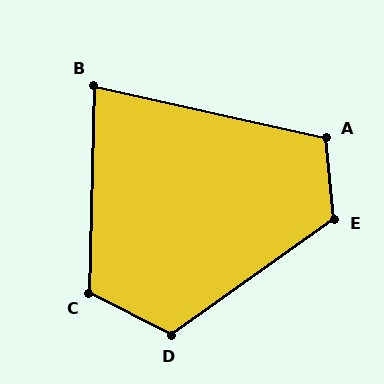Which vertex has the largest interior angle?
E, at approximately 120 degrees.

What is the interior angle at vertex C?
Approximately 115 degrees (obtuse).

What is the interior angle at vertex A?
Approximately 108 degrees (obtuse).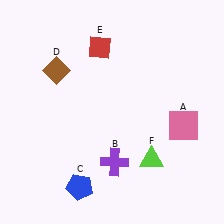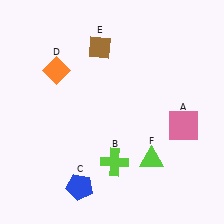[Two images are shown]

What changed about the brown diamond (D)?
In Image 1, D is brown. In Image 2, it changed to orange.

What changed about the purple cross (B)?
In Image 1, B is purple. In Image 2, it changed to lime.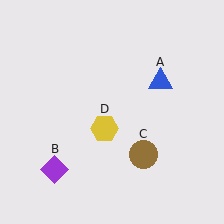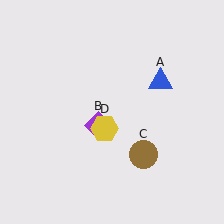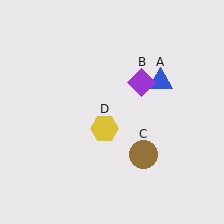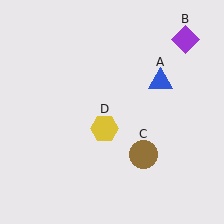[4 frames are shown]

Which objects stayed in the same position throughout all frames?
Blue triangle (object A) and brown circle (object C) and yellow hexagon (object D) remained stationary.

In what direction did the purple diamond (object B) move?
The purple diamond (object B) moved up and to the right.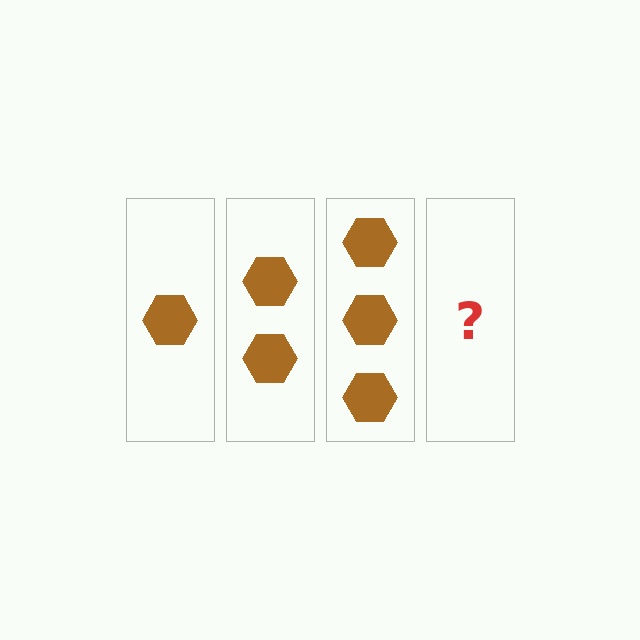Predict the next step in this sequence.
The next step is 4 hexagons.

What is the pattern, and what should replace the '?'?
The pattern is that each step adds one more hexagon. The '?' should be 4 hexagons.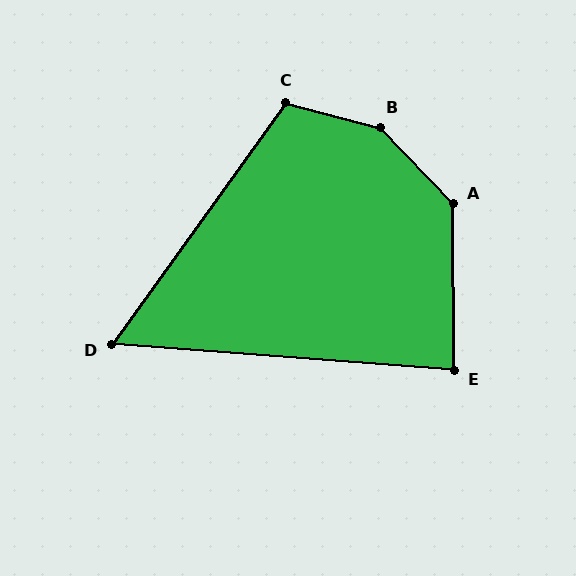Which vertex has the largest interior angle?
B, at approximately 148 degrees.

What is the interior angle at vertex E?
Approximately 85 degrees (approximately right).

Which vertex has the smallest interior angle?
D, at approximately 59 degrees.